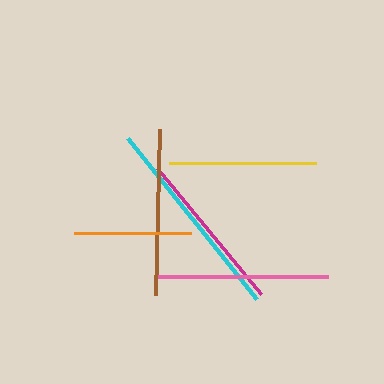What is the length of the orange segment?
The orange segment is approximately 117 pixels long.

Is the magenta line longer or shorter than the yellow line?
The magenta line is longer than the yellow line.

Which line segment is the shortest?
The orange line is the shortest at approximately 117 pixels.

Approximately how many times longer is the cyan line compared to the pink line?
The cyan line is approximately 1.2 times the length of the pink line.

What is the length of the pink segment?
The pink segment is approximately 173 pixels long.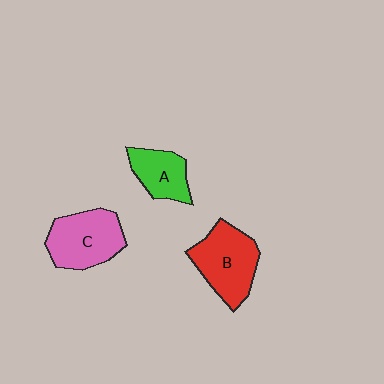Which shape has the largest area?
Shape B (red).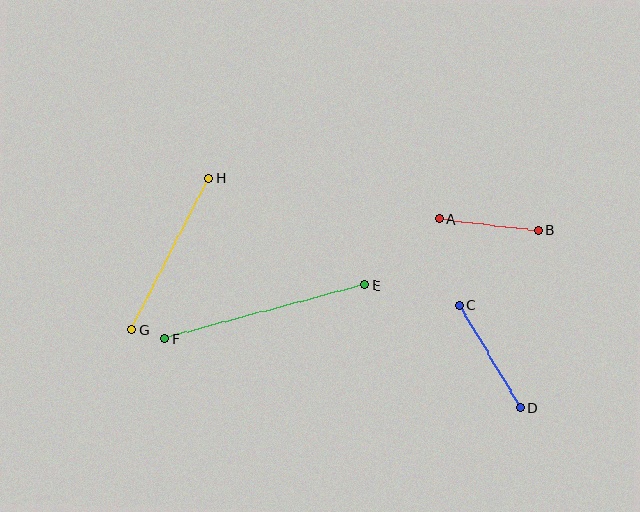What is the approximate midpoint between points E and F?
The midpoint is at approximately (265, 312) pixels.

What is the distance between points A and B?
The distance is approximately 99 pixels.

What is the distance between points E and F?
The distance is approximately 208 pixels.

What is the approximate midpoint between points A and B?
The midpoint is at approximately (489, 224) pixels.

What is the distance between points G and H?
The distance is approximately 170 pixels.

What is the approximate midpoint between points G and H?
The midpoint is at approximately (170, 254) pixels.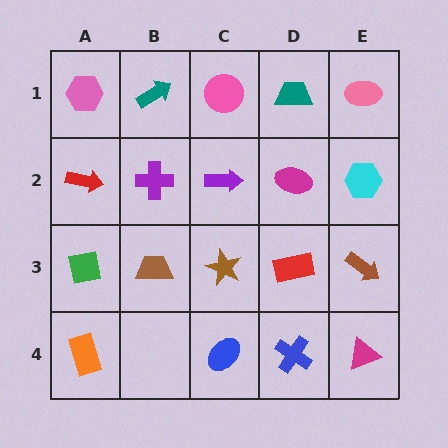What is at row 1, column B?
A teal arrow.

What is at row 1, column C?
A pink circle.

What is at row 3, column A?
A green square.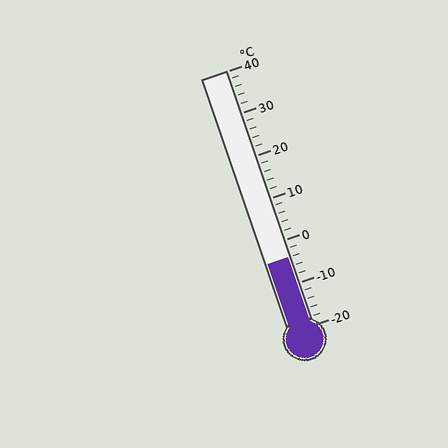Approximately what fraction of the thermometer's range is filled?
The thermometer is filled to approximately 25% of its range.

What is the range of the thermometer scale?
The thermometer scale ranges from -20°C to 40°C.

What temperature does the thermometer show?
The thermometer shows approximately -4°C.